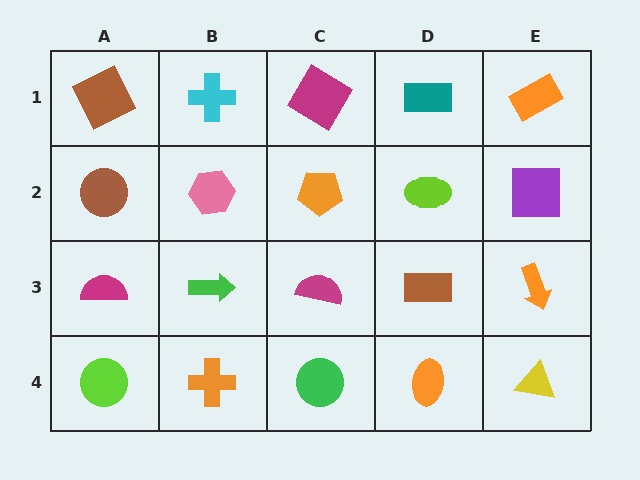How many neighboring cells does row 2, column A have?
3.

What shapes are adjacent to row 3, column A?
A brown circle (row 2, column A), a lime circle (row 4, column A), a green arrow (row 3, column B).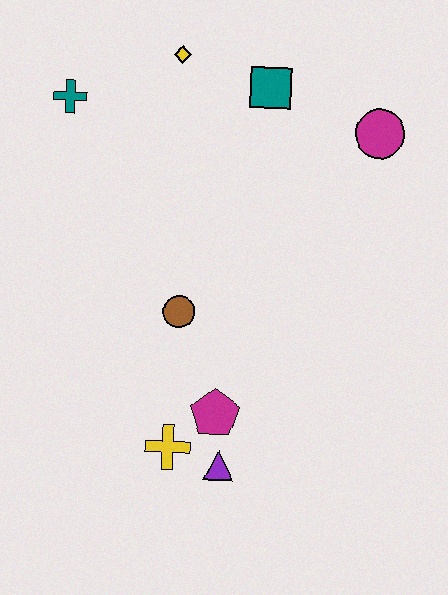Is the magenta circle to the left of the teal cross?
No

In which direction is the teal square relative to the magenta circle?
The teal square is to the left of the magenta circle.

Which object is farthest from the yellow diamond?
The purple triangle is farthest from the yellow diamond.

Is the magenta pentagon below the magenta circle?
Yes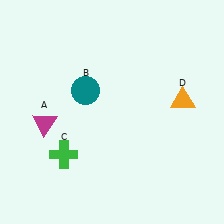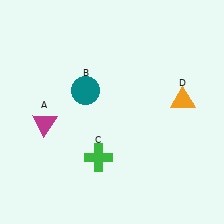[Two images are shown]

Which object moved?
The green cross (C) moved right.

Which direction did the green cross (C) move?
The green cross (C) moved right.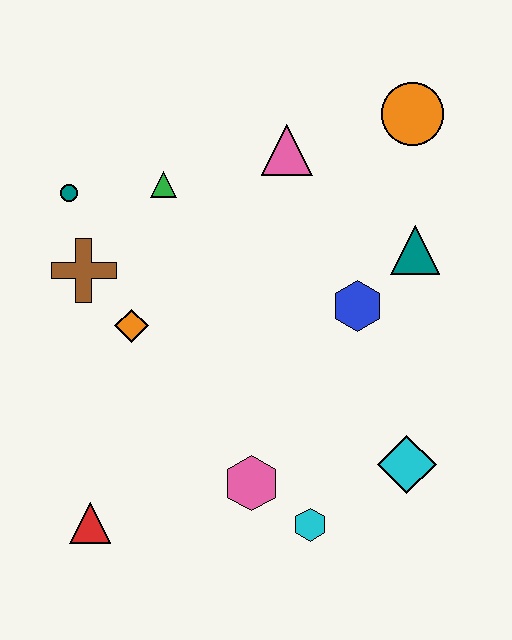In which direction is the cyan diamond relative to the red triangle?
The cyan diamond is to the right of the red triangle.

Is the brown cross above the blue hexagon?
Yes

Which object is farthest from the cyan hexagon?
The orange circle is farthest from the cyan hexagon.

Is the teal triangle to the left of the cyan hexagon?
No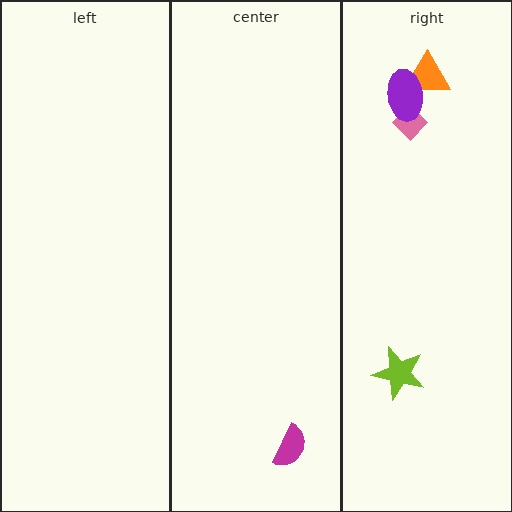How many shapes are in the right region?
4.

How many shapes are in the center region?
1.